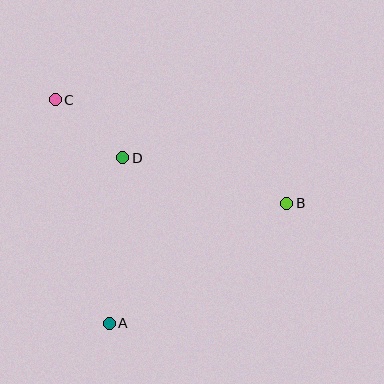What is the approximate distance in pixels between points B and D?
The distance between B and D is approximately 170 pixels.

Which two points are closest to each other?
Points C and D are closest to each other.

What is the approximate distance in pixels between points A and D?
The distance between A and D is approximately 166 pixels.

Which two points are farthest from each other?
Points B and C are farthest from each other.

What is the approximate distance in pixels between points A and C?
The distance between A and C is approximately 230 pixels.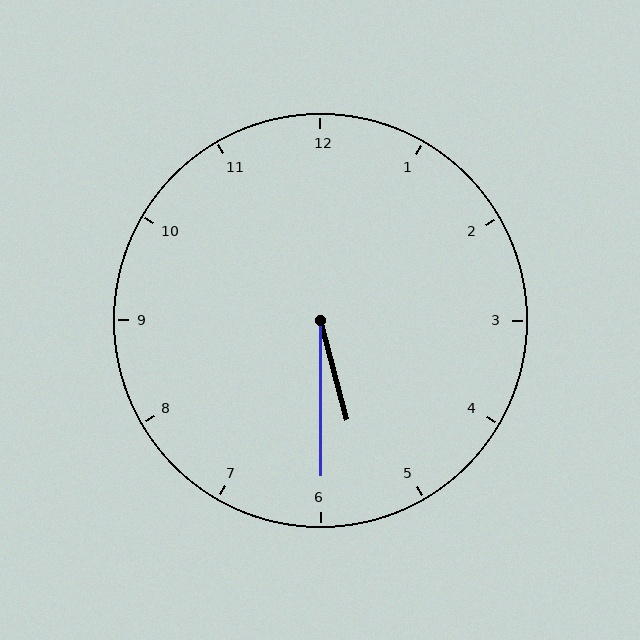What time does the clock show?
5:30.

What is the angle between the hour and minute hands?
Approximately 15 degrees.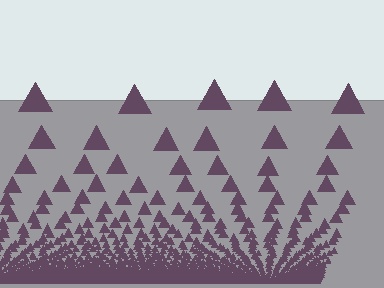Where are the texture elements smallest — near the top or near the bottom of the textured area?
Near the bottom.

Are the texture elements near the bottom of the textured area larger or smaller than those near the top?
Smaller. The gradient is inverted — elements near the bottom are smaller and denser.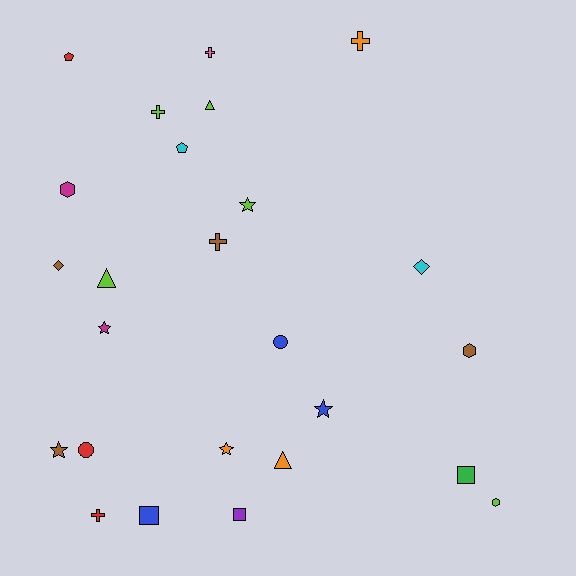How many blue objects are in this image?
There are 3 blue objects.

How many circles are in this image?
There are 2 circles.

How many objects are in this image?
There are 25 objects.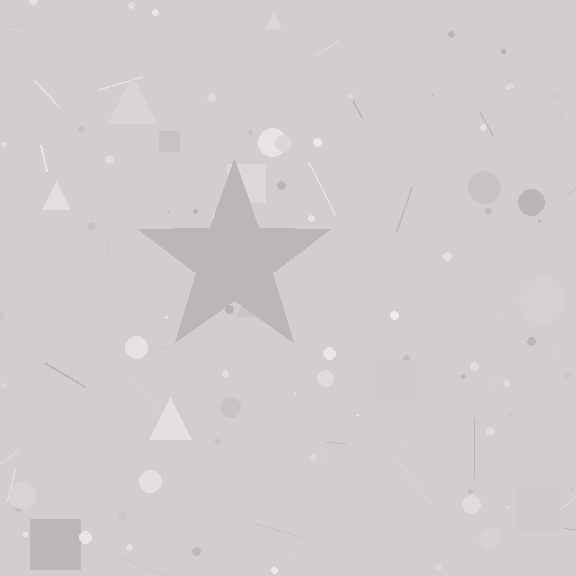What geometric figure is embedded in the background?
A star is embedded in the background.